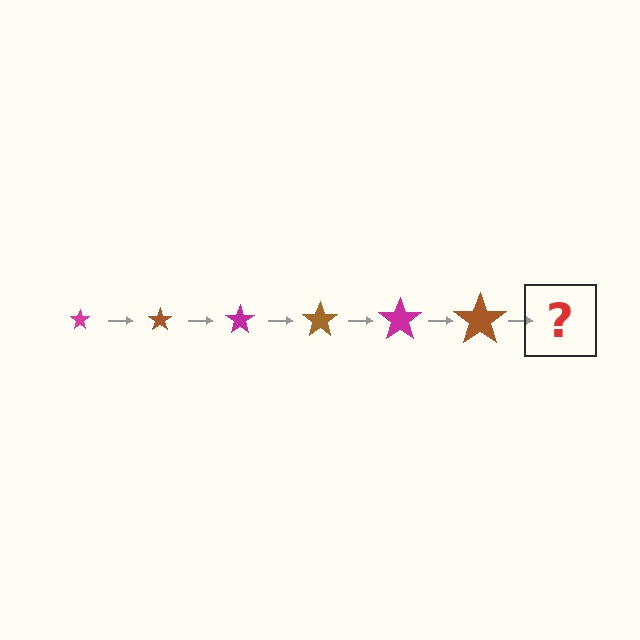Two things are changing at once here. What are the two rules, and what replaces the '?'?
The two rules are that the star grows larger each step and the color cycles through magenta and brown. The '?' should be a magenta star, larger than the previous one.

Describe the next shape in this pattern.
It should be a magenta star, larger than the previous one.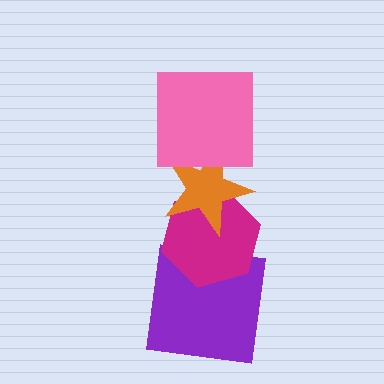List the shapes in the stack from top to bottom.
From top to bottom: the pink square, the orange star, the magenta hexagon, the purple square.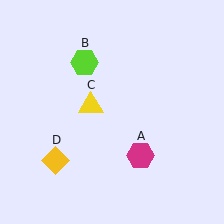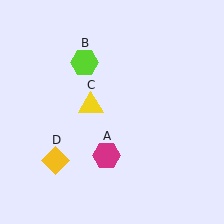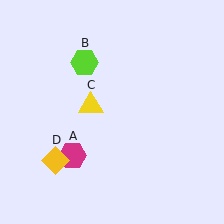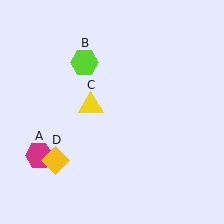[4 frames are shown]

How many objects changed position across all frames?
1 object changed position: magenta hexagon (object A).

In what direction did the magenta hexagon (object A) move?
The magenta hexagon (object A) moved left.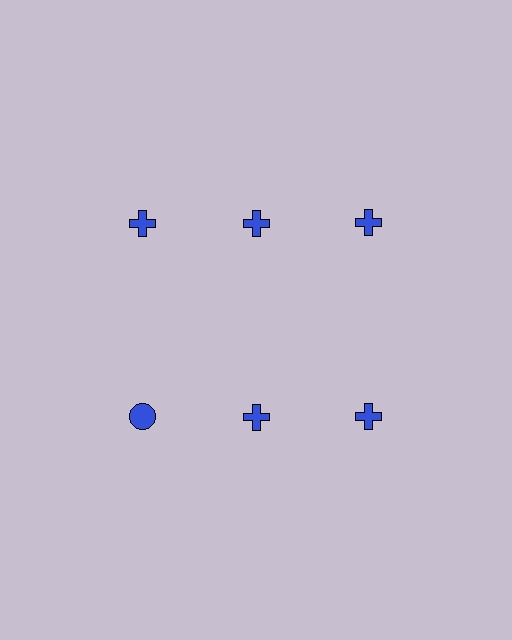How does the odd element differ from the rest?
It has a different shape: circle instead of cross.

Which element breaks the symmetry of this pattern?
The blue circle in the second row, leftmost column breaks the symmetry. All other shapes are blue crosses.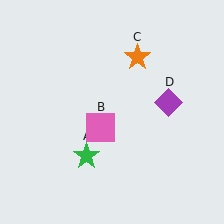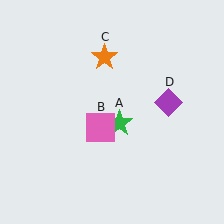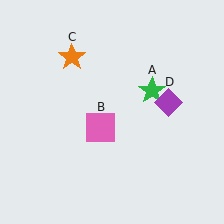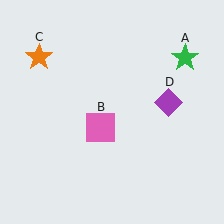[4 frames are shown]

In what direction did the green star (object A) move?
The green star (object A) moved up and to the right.